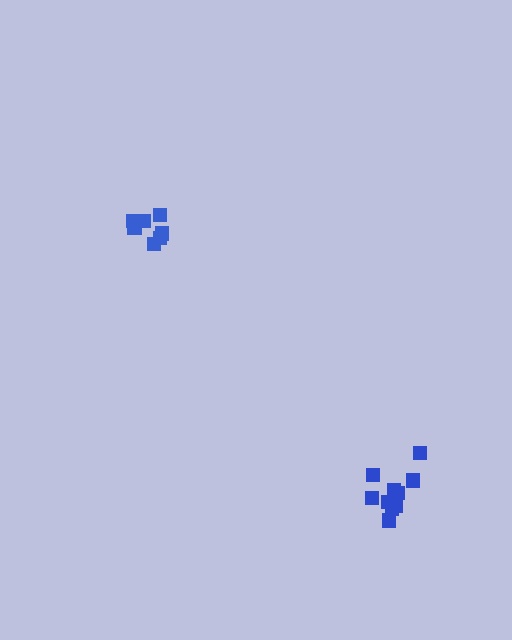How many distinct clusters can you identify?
There are 2 distinct clusters.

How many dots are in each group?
Group 1: 10 dots, Group 2: 7 dots (17 total).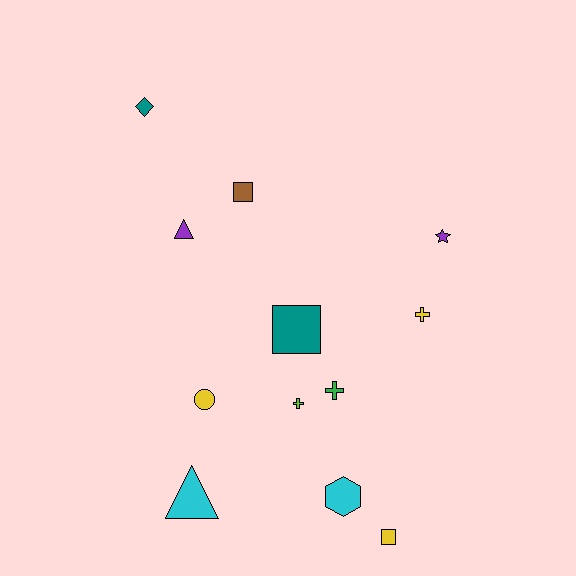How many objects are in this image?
There are 12 objects.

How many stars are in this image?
There is 1 star.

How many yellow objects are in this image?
There are 3 yellow objects.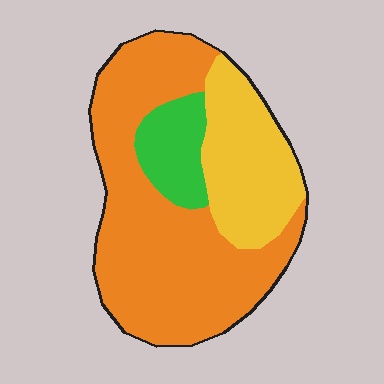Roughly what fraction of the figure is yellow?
Yellow covers around 25% of the figure.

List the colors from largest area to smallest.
From largest to smallest: orange, yellow, green.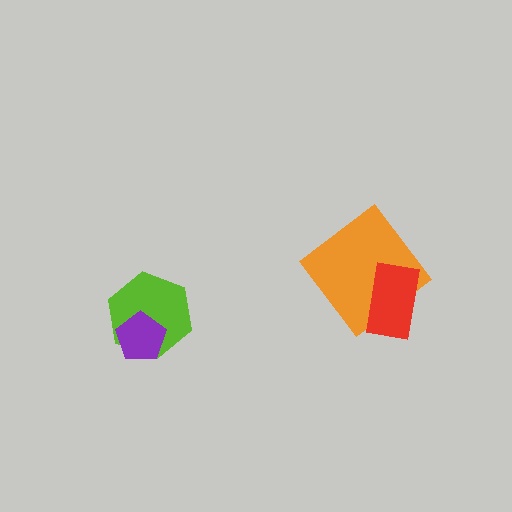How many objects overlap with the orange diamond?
1 object overlaps with the orange diamond.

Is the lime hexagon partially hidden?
Yes, it is partially covered by another shape.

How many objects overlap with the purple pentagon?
1 object overlaps with the purple pentagon.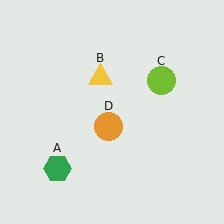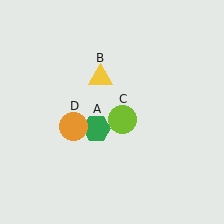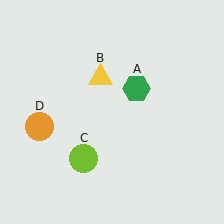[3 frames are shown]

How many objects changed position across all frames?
3 objects changed position: green hexagon (object A), lime circle (object C), orange circle (object D).